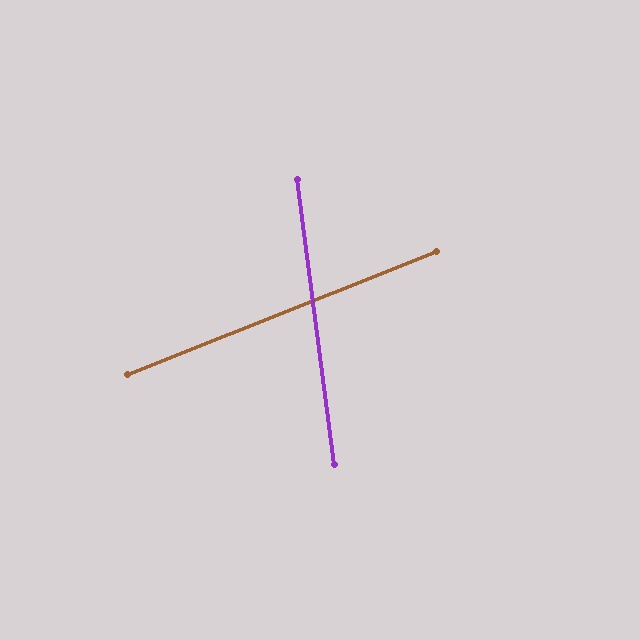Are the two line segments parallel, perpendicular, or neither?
Neither parallel nor perpendicular — they differ by about 76°.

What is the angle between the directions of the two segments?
Approximately 76 degrees.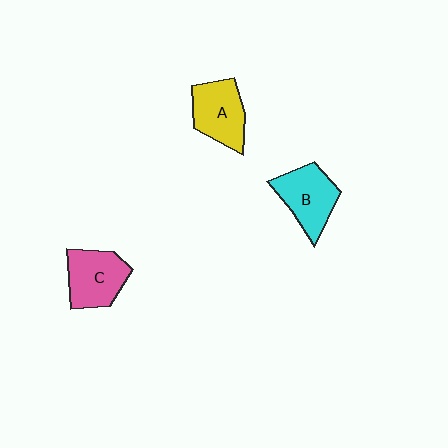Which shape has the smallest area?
Shape A (yellow).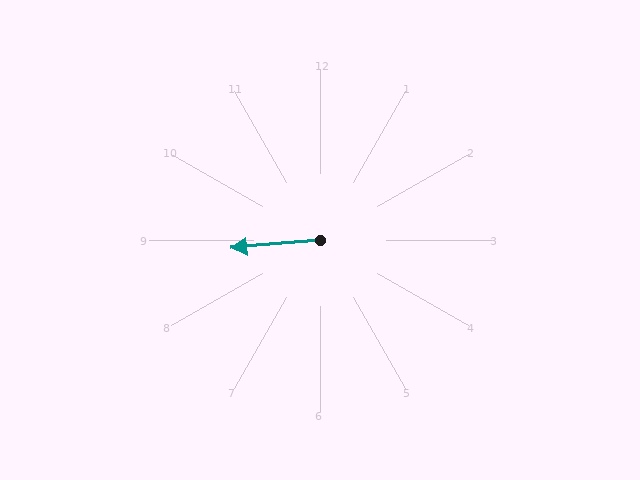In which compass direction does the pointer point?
West.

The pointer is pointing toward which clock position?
Roughly 9 o'clock.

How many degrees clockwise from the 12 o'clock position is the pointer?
Approximately 265 degrees.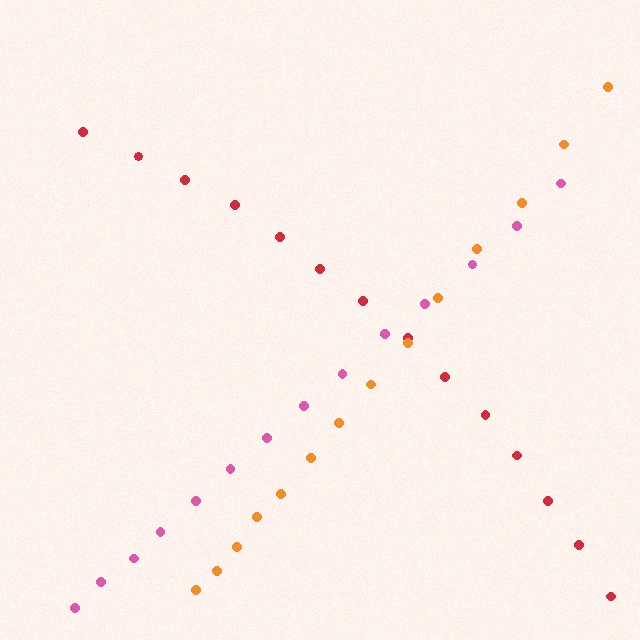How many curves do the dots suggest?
There are 3 distinct paths.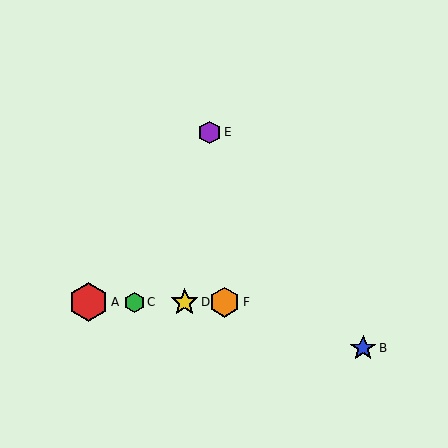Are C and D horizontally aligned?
Yes, both are at y≈302.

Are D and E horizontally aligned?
No, D is at y≈302 and E is at y≈132.